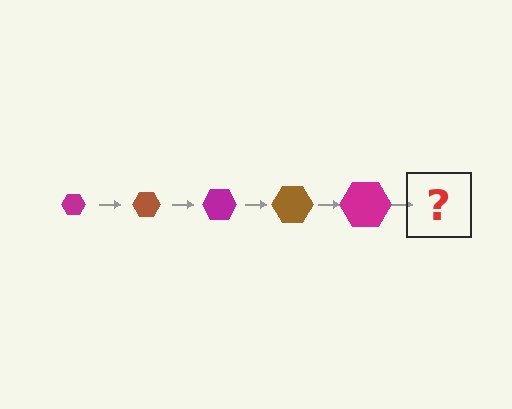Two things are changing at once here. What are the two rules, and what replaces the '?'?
The two rules are that the hexagon grows larger each step and the color cycles through magenta and brown. The '?' should be a brown hexagon, larger than the previous one.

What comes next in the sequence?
The next element should be a brown hexagon, larger than the previous one.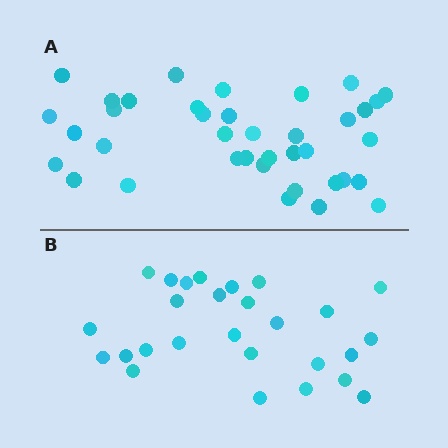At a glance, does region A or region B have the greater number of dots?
Region A (the top region) has more dots.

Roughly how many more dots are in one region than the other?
Region A has roughly 12 or so more dots than region B.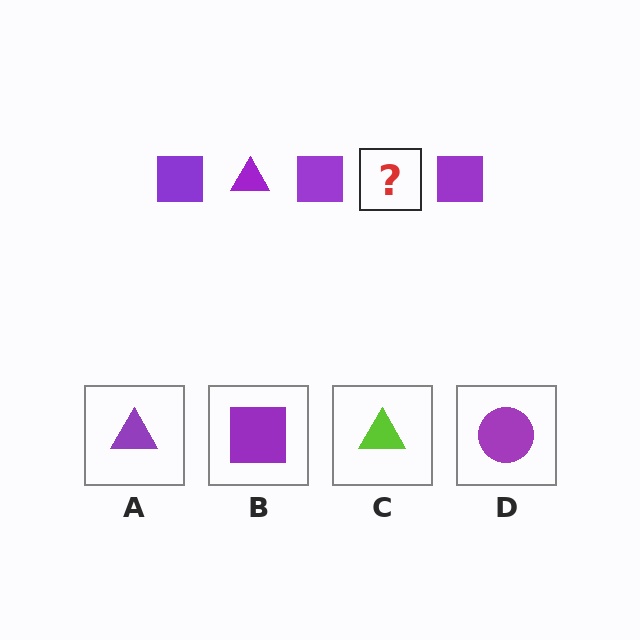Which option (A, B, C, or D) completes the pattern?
A.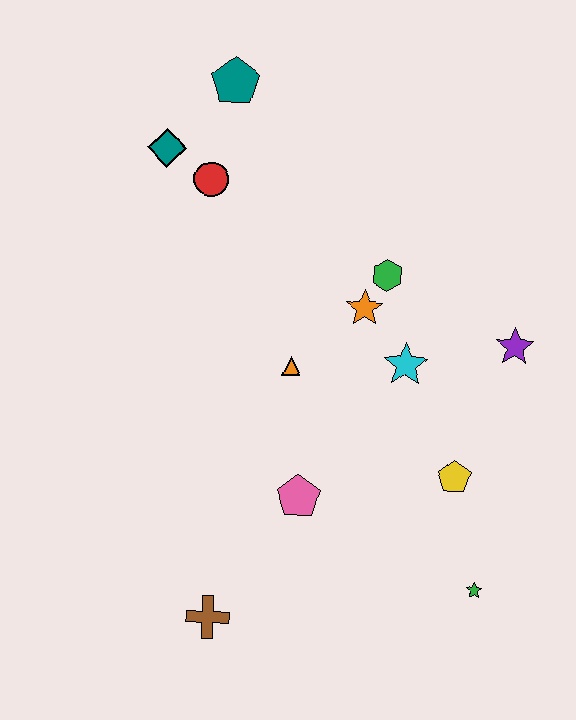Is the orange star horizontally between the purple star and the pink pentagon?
Yes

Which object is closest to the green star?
The yellow pentagon is closest to the green star.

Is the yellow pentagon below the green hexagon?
Yes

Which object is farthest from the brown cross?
The teal pentagon is farthest from the brown cross.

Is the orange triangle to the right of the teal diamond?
Yes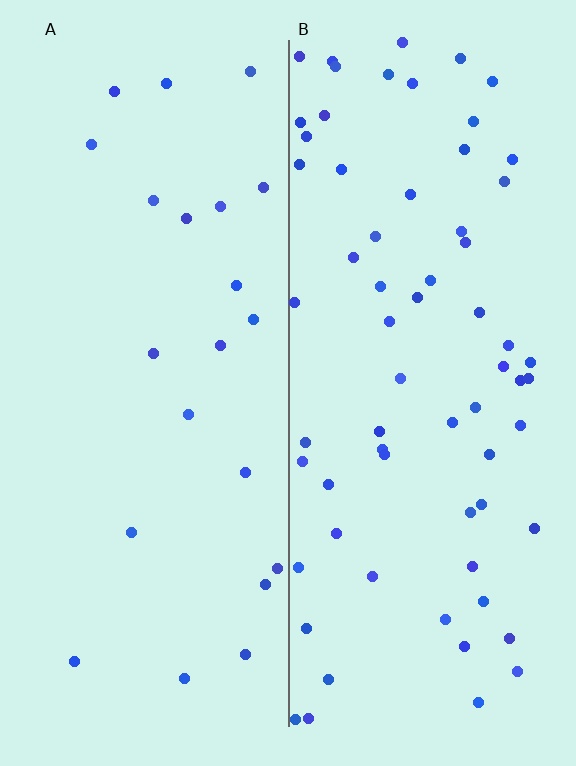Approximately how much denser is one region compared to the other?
Approximately 3.1× — region B over region A.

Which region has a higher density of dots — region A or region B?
B (the right).